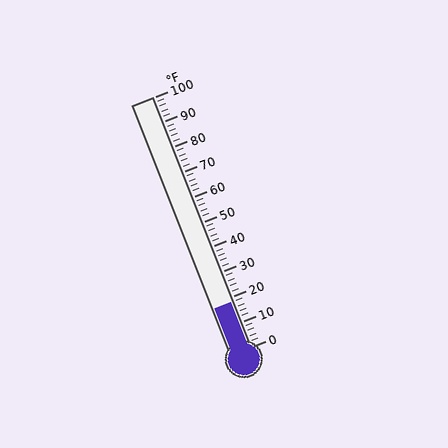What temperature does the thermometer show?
The thermometer shows approximately 18°F.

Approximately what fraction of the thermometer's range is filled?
The thermometer is filled to approximately 20% of its range.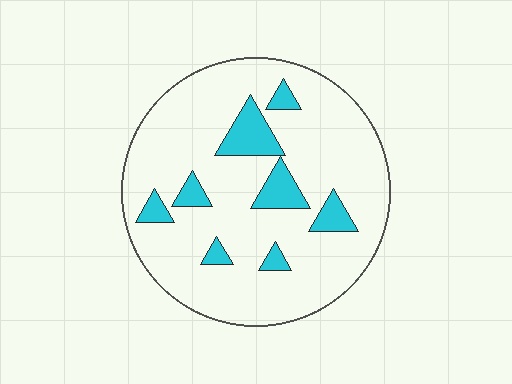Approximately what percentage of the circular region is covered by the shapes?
Approximately 15%.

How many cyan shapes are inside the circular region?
8.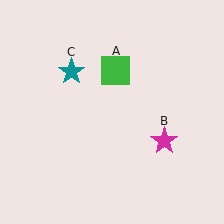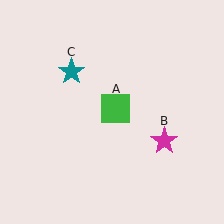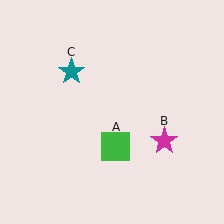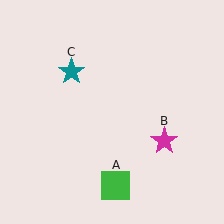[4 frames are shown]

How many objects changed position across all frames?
1 object changed position: green square (object A).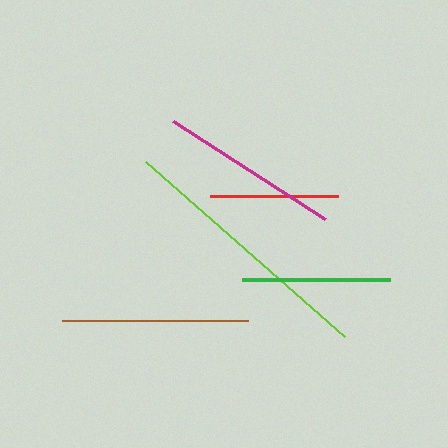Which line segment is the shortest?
The red line is the shortest at approximately 127 pixels.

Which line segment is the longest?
The lime line is the longest at approximately 265 pixels.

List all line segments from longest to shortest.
From longest to shortest: lime, brown, magenta, green, red.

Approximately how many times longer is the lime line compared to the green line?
The lime line is approximately 1.8 times the length of the green line.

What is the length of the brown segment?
The brown segment is approximately 186 pixels long.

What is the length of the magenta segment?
The magenta segment is approximately 181 pixels long.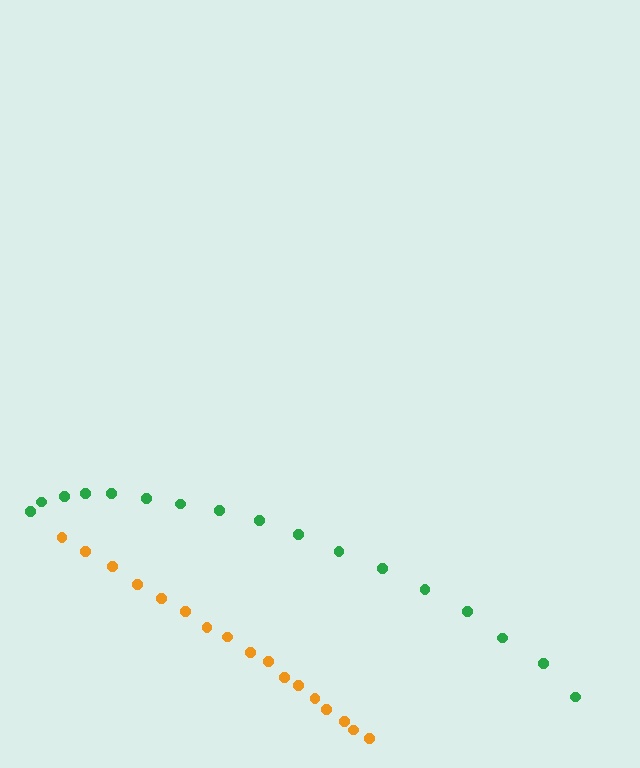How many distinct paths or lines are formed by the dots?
There are 2 distinct paths.